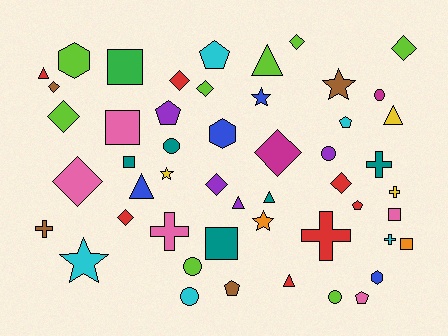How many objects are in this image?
There are 50 objects.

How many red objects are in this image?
There are 7 red objects.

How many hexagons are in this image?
There are 3 hexagons.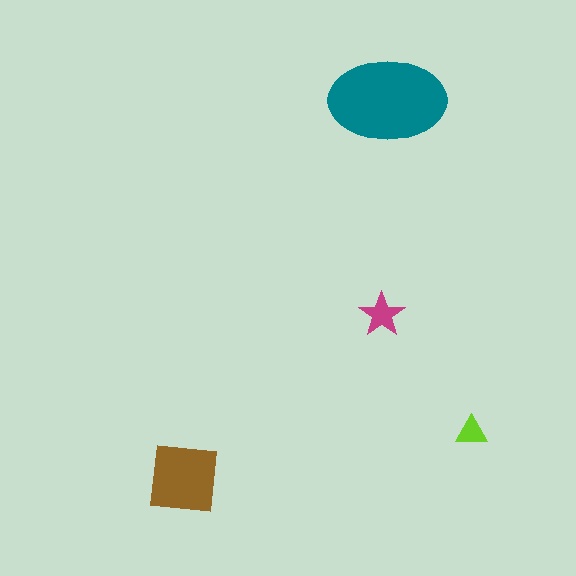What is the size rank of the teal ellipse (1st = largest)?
1st.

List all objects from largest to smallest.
The teal ellipse, the brown square, the magenta star, the lime triangle.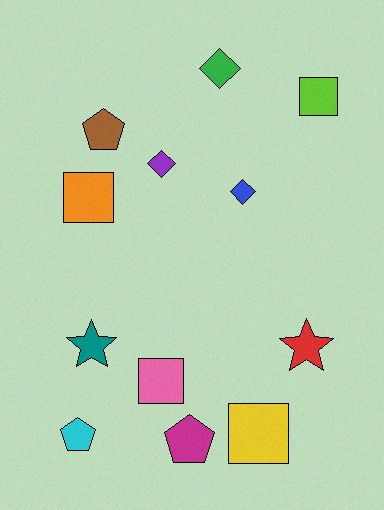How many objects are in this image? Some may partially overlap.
There are 12 objects.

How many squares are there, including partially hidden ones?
There are 4 squares.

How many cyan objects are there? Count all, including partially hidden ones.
There is 1 cyan object.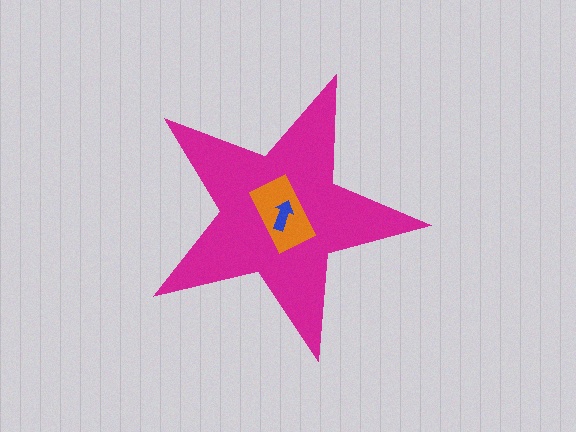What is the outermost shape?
The magenta star.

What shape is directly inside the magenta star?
The orange rectangle.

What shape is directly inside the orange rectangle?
The blue arrow.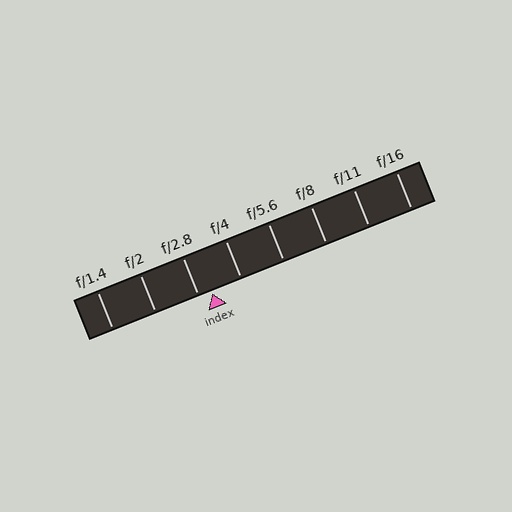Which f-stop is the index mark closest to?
The index mark is closest to f/2.8.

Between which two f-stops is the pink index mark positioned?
The index mark is between f/2.8 and f/4.